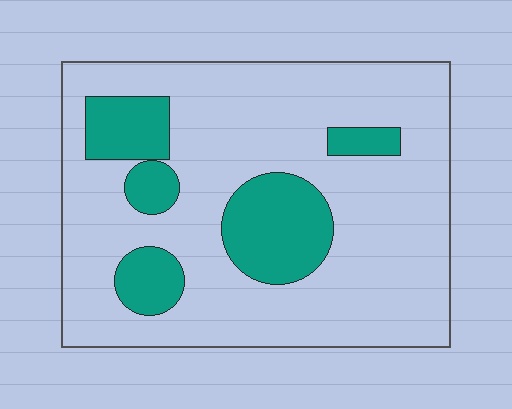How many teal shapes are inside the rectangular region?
5.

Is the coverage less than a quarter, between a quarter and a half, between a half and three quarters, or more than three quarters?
Less than a quarter.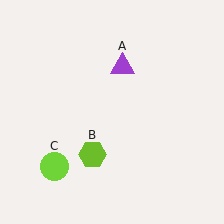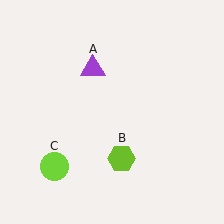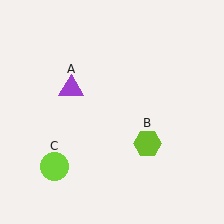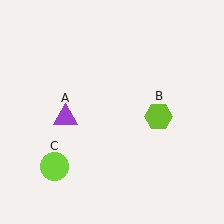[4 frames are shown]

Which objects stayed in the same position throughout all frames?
Lime circle (object C) remained stationary.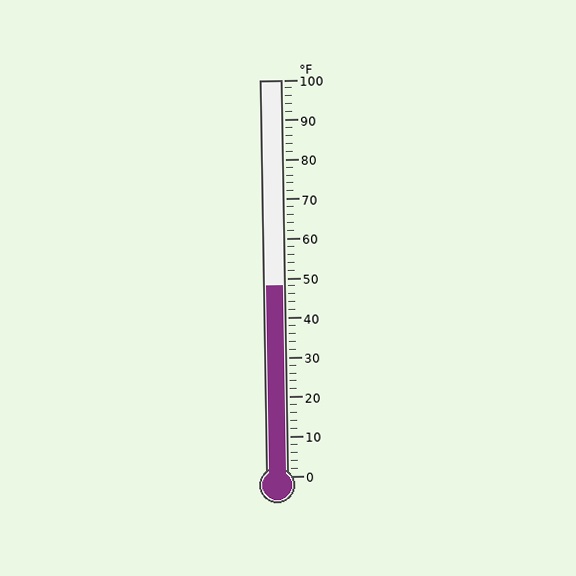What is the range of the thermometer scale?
The thermometer scale ranges from 0°F to 100°F.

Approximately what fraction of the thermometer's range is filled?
The thermometer is filled to approximately 50% of its range.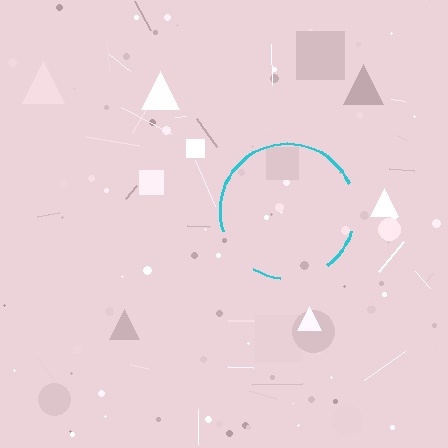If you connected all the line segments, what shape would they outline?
They would outline a circle.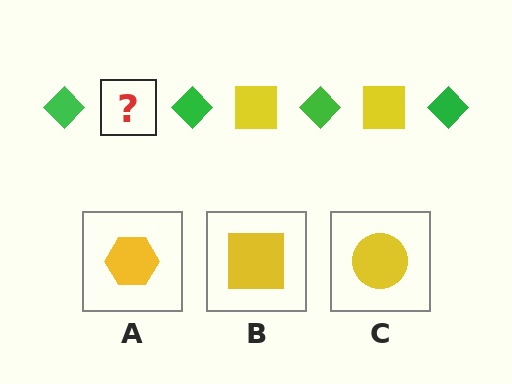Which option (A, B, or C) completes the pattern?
B.